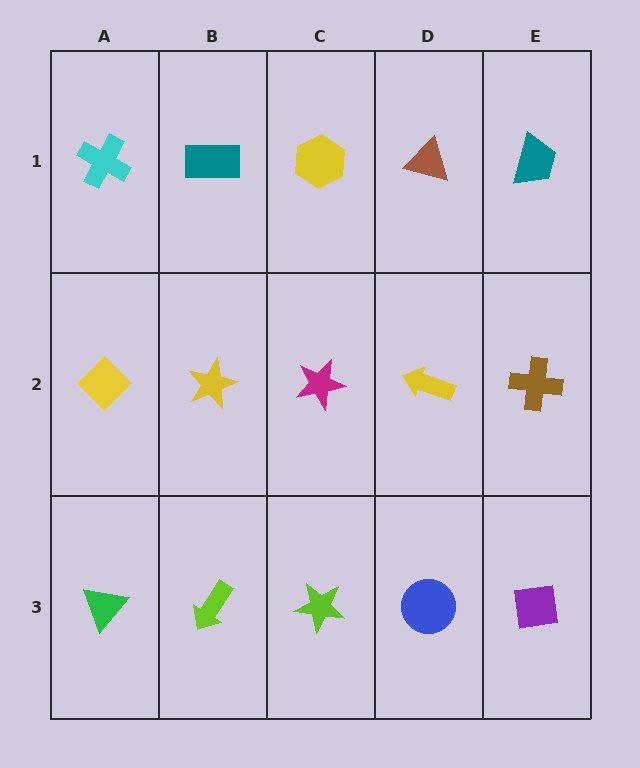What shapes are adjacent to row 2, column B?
A teal rectangle (row 1, column B), a lime arrow (row 3, column B), a yellow diamond (row 2, column A), a magenta star (row 2, column C).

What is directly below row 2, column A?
A green triangle.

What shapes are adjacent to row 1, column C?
A magenta star (row 2, column C), a teal rectangle (row 1, column B), a brown triangle (row 1, column D).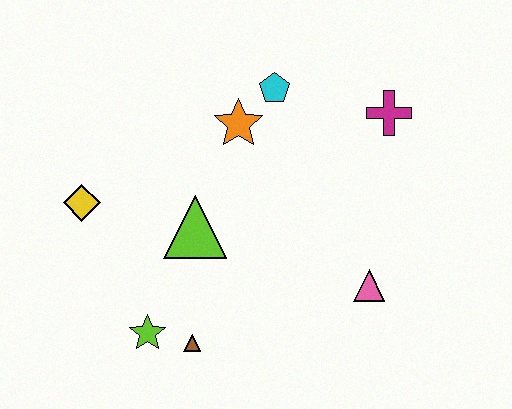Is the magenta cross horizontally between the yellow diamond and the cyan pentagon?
No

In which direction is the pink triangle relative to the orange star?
The pink triangle is below the orange star.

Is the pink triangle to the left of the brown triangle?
No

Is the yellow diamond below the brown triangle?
No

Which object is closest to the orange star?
The cyan pentagon is closest to the orange star.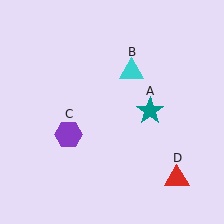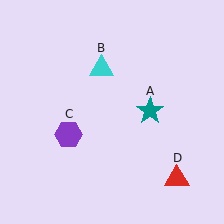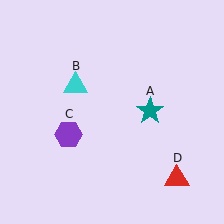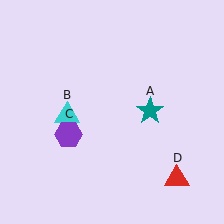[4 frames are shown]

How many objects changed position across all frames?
1 object changed position: cyan triangle (object B).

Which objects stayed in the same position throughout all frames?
Teal star (object A) and purple hexagon (object C) and red triangle (object D) remained stationary.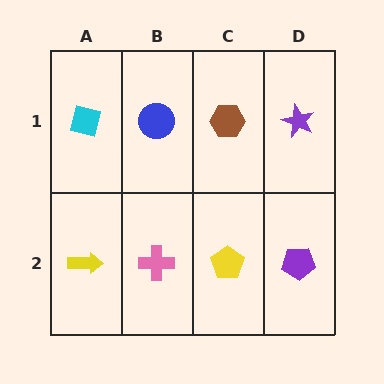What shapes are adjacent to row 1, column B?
A pink cross (row 2, column B), a cyan square (row 1, column A), a brown hexagon (row 1, column C).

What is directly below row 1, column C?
A yellow pentagon.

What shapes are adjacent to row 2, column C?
A brown hexagon (row 1, column C), a pink cross (row 2, column B), a purple pentagon (row 2, column D).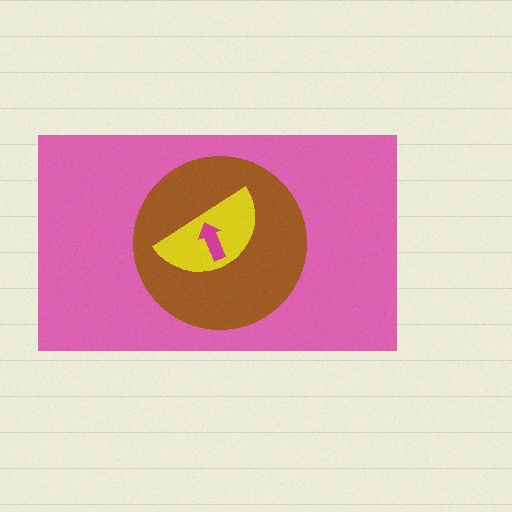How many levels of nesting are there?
4.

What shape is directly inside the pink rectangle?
The brown circle.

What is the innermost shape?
The magenta arrow.